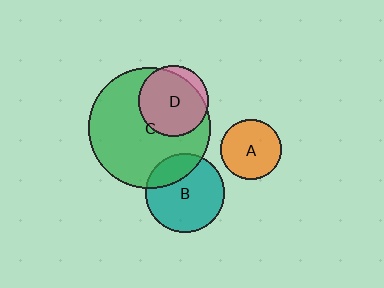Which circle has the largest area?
Circle C (green).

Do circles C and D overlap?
Yes.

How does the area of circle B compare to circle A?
Approximately 1.7 times.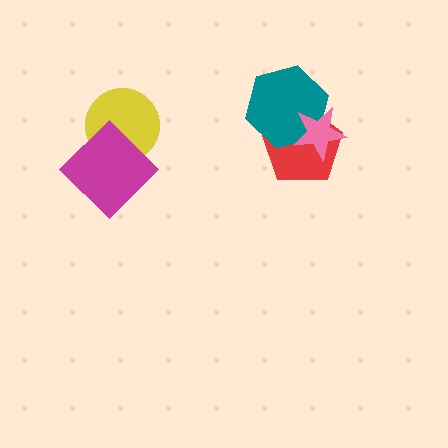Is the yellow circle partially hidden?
Yes, it is partially covered by another shape.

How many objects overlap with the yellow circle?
1 object overlaps with the yellow circle.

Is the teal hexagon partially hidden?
Yes, it is partially covered by another shape.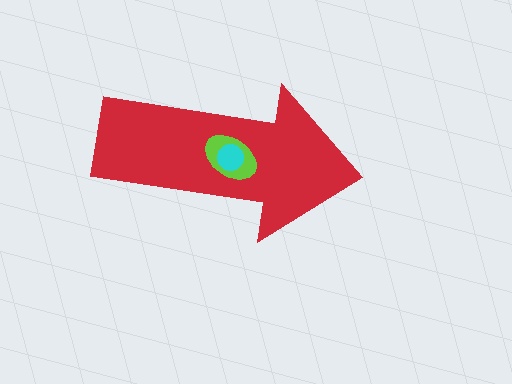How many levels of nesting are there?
3.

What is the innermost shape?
The cyan circle.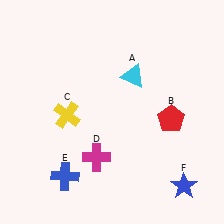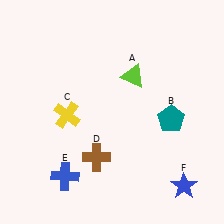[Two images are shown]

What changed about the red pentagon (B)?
In Image 1, B is red. In Image 2, it changed to teal.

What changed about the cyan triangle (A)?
In Image 1, A is cyan. In Image 2, it changed to lime.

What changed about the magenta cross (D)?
In Image 1, D is magenta. In Image 2, it changed to brown.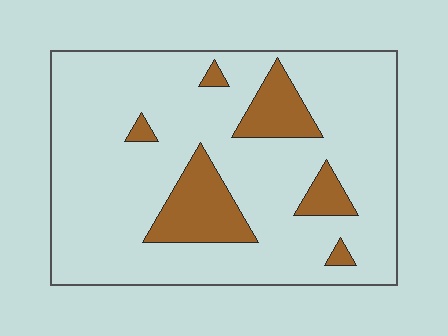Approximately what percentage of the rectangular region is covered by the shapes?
Approximately 15%.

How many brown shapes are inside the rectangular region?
6.